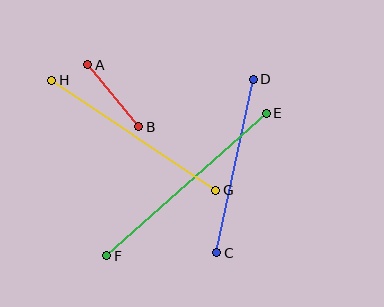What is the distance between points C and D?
The distance is approximately 177 pixels.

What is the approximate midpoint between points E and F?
The midpoint is at approximately (186, 185) pixels.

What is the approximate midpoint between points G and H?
The midpoint is at approximately (134, 135) pixels.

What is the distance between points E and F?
The distance is approximately 214 pixels.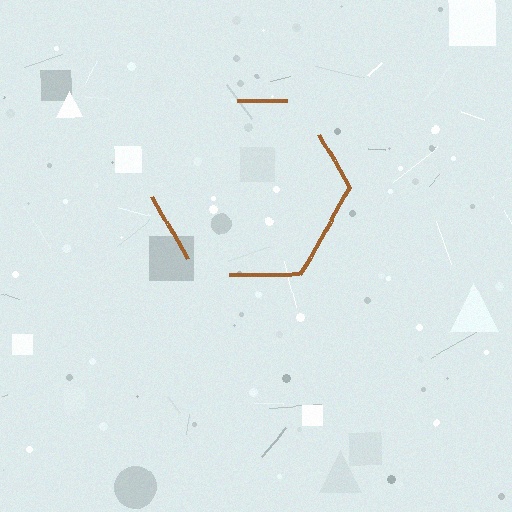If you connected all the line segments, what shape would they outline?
They would outline a hexagon.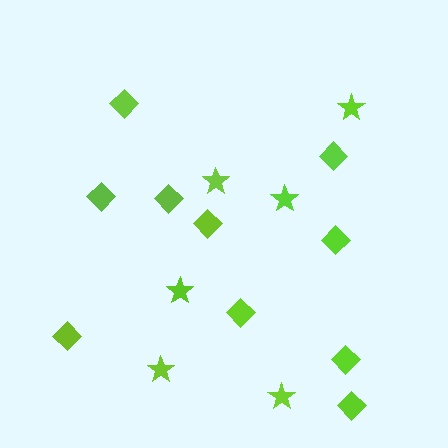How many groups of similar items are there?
There are 2 groups: one group of diamonds (10) and one group of stars (6).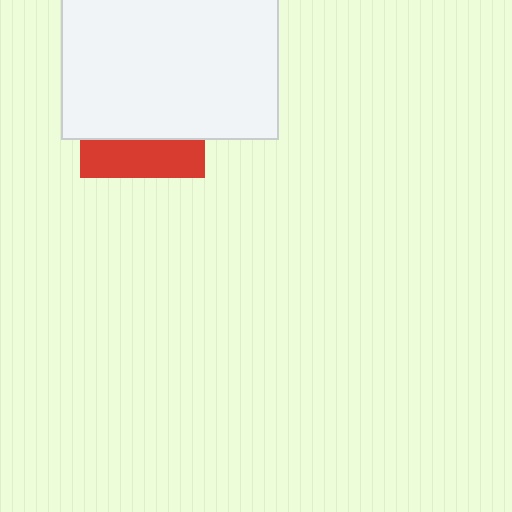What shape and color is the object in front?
The object in front is a white rectangle.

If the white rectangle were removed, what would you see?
You would see the complete red square.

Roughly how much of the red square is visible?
A small part of it is visible (roughly 31%).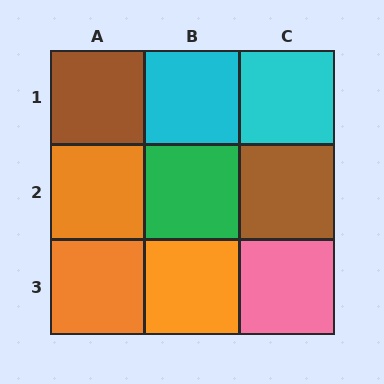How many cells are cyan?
2 cells are cyan.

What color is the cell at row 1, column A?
Brown.